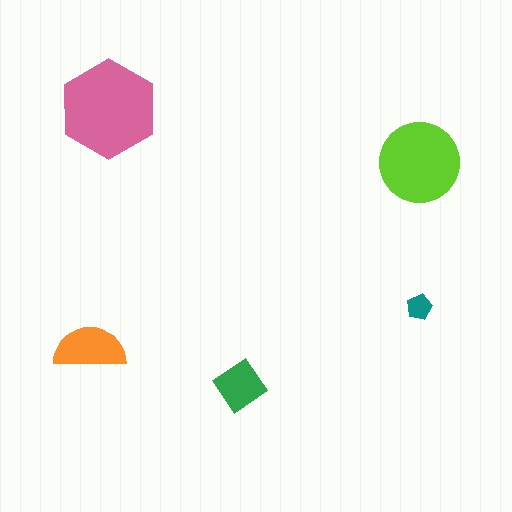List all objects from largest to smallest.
The pink hexagon, the lime circle, the orange semicircle, the green diamond, the teal pentagon.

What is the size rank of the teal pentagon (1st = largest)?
5th.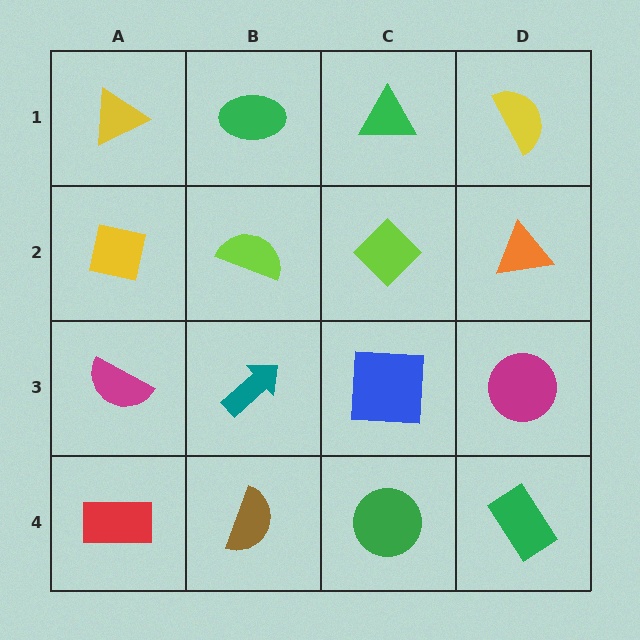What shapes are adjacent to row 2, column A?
A yellow triangle (row 1, column A), a magenta semicircle (row 3, column A), a lime semicircle (row 2, column B).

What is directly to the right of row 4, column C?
A green rectangle.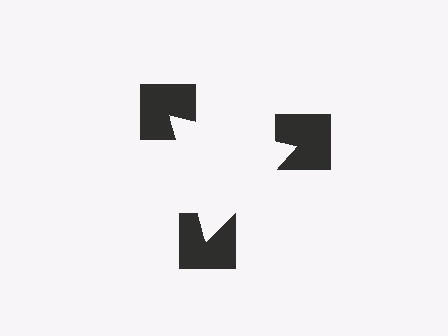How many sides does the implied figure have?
3 sides.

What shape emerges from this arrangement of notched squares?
An illusory triangle — its edges are inferred from the aligned wedge cuts in the notched squares, not physically drawn.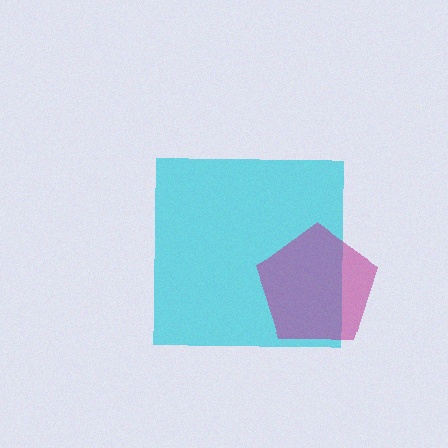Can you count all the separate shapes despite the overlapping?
Yes, there are 2 separate shapes.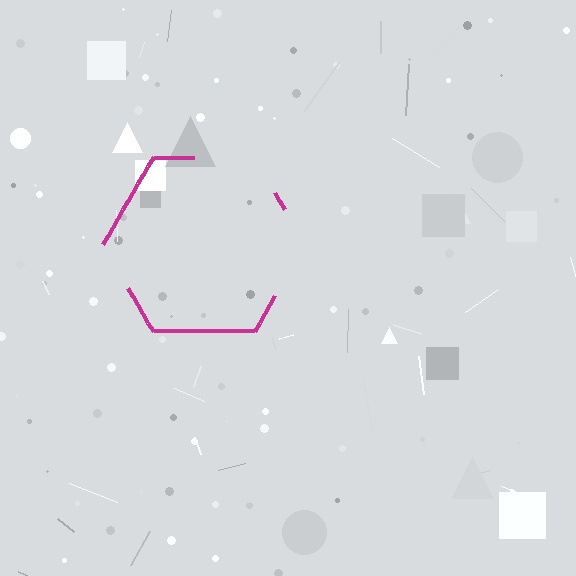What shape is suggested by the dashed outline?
The dashed outline suggests a hexagon.